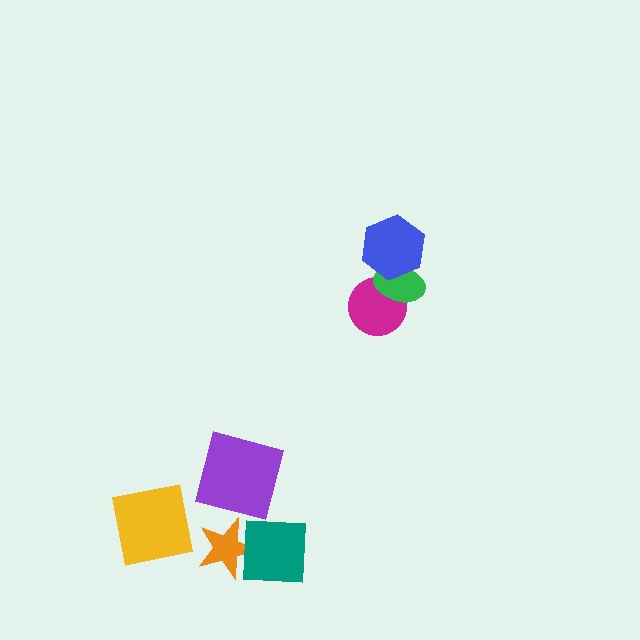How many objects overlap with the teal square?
1 object overlaps with the teal square.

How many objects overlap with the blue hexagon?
1 object overlaps with the blue hexagon.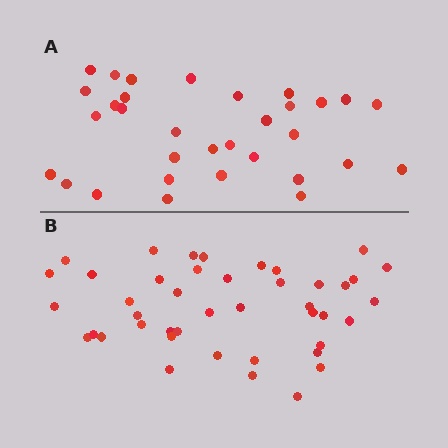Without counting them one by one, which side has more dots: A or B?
Region B (the bottom region) has more dots.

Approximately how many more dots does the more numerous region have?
Region B has roughly 12 or so more dots than region A.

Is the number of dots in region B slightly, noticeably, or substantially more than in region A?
Region B has noticeably more, but not dramatically so. The ratio is roughly 1.3 to 1.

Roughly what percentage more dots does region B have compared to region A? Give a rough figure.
About 35% more.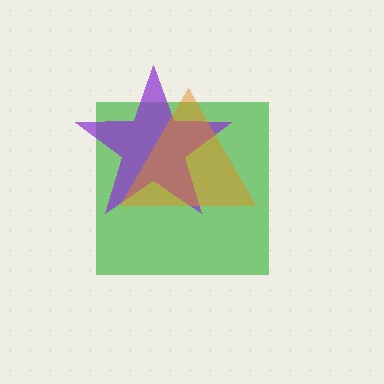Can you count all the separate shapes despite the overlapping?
Yes, there are 3 separate shapes.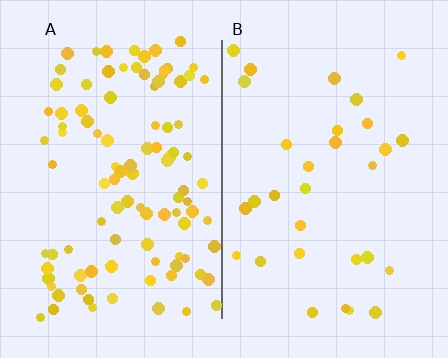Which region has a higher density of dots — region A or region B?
A (the left).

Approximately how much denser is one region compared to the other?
Approximately 3.3× — region A over region B.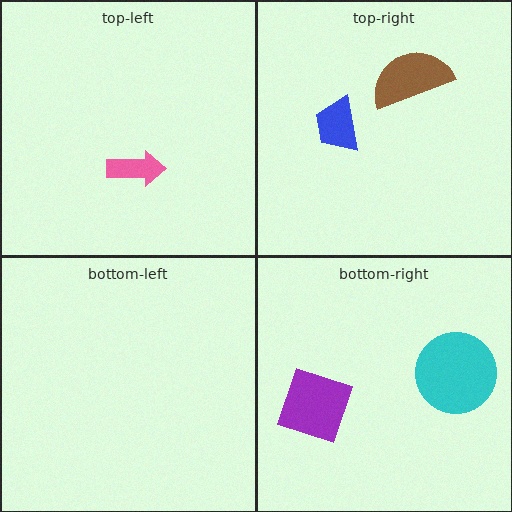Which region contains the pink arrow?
The top-left region.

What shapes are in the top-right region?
The brown semicircle, the blue trapezoid.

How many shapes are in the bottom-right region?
2.